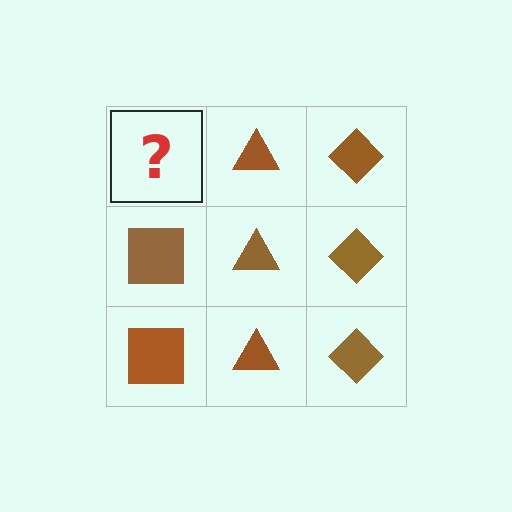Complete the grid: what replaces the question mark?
The question mark should be replaced with a brown square.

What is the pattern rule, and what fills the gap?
The rule is that each column has a consistent shape. The gap should be filled with a brown square.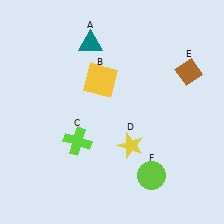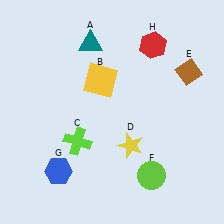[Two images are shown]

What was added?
A blue hexagon (G), a red hexagon (H) were added in Image 2.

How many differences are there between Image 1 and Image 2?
There are 2 differences between the two images.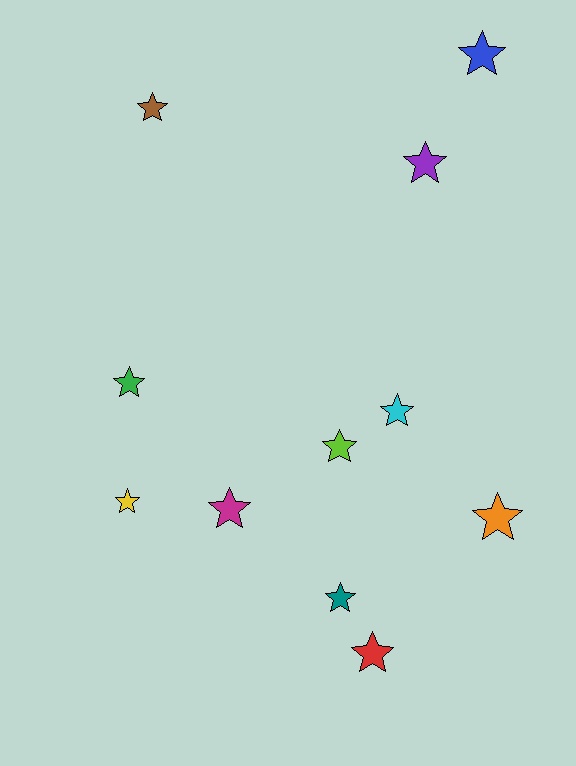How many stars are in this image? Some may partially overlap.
There are 11 stars.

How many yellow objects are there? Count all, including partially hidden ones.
There is 1 yellow object.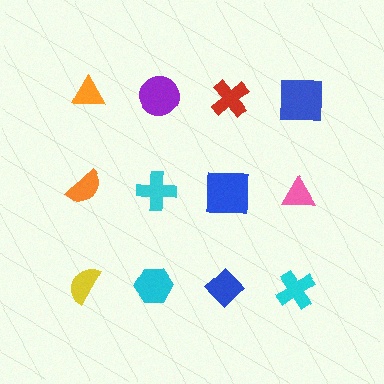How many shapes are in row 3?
4 shapes.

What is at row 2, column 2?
A cyan cross.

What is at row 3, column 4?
A cyan cross.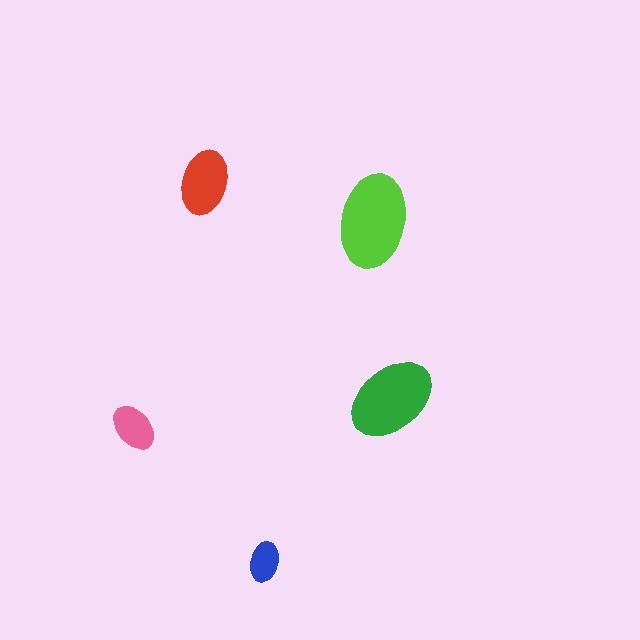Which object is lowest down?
The blue ellipse is bottommost.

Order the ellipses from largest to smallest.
the lime one, the green one, the red one, the pink one, the blue one.